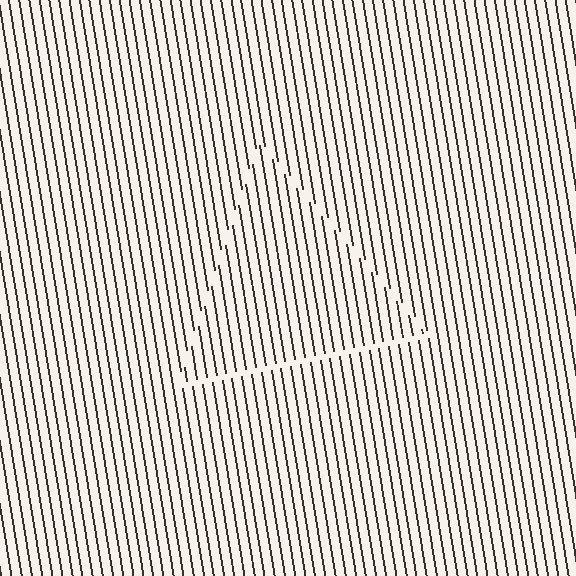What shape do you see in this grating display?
An illusory triangle. The interior of the shape contains the same grating, shifted by half a period — the contour is defined by the phase discontinuity where line-ends from the inner and outer gratings abut.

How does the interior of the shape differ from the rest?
The interior of the shape contains the same grating, shifted by half a period — the contour is defined by the phase discontinuity where line-ends from the inner and outer gratings abut.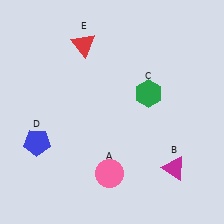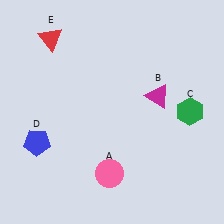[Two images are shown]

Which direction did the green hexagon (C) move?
The green hexagon (C) moved right.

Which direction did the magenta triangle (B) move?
The magenta triangle (B) moved up.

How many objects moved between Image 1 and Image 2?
3 objects moved between the two images.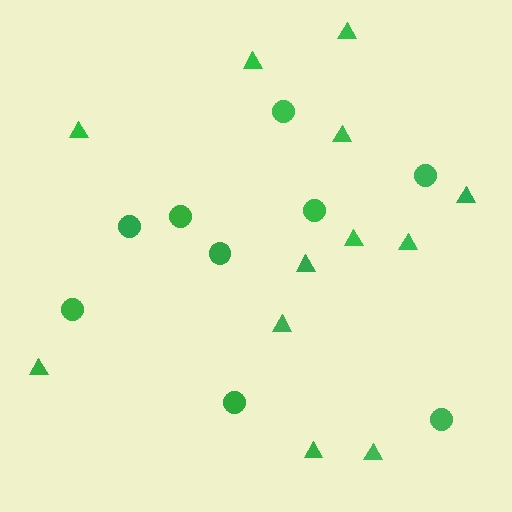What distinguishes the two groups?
There are 2 groups: one group of circles (9) and one group of triangles (12).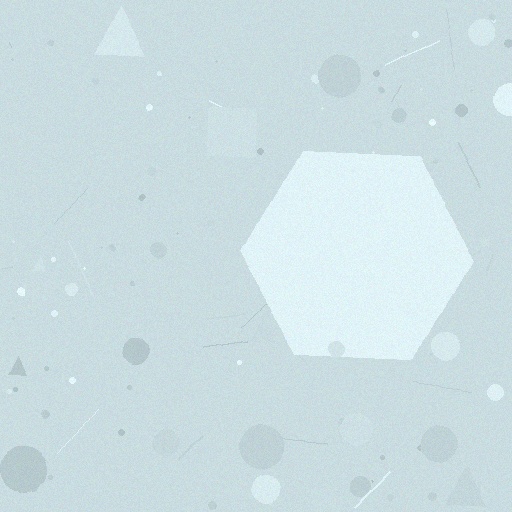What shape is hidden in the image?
A hexagon is hidden in the image.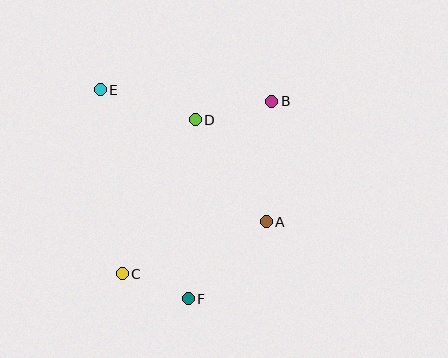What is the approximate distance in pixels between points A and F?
The distance between A and F is approximately 110 pixels.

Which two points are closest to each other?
Points C and F are closest to each other.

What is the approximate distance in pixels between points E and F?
The distance between E and F is approximately 227 pixels.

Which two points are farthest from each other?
Points B and C are farthest from each other.